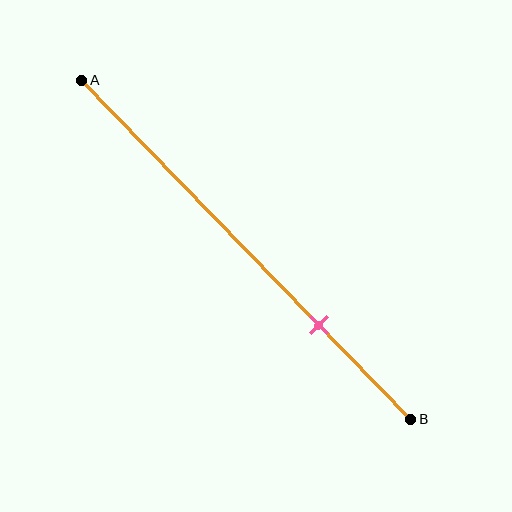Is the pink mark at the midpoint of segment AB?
No, the mark is at about 70% from A, not at the 50% midpoint.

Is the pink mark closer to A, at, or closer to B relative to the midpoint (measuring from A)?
The pink mark is closer to point B than the midpoint of segment AB.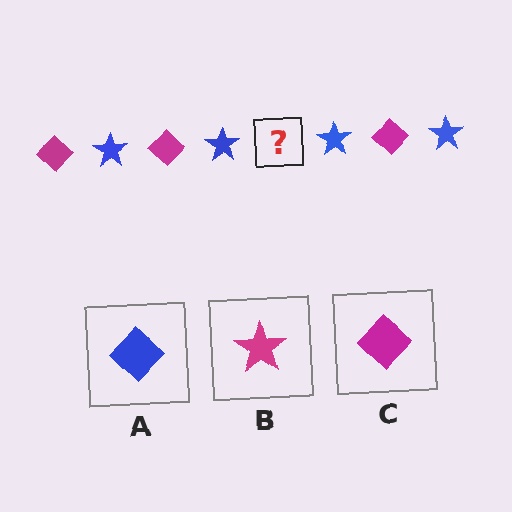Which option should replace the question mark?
Option C.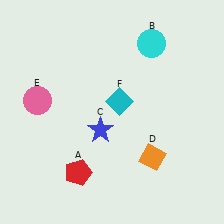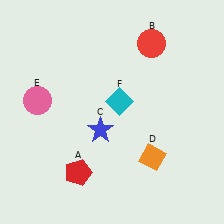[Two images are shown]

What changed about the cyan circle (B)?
In Image 1, B is cyan. In Image 2, it changed to red.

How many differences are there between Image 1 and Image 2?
There is 1 difference between the two images.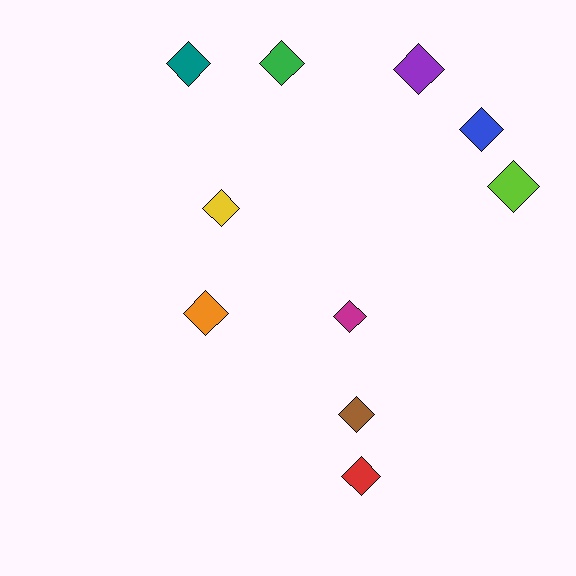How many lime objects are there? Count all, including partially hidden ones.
There is 1 lime object.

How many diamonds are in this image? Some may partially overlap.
There are 10 diamonds.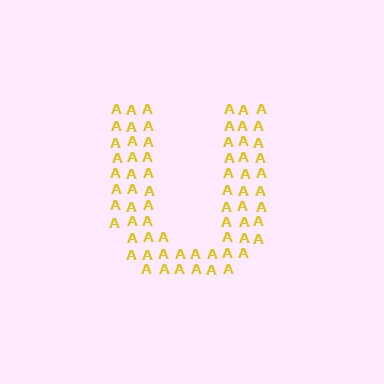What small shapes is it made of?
It is made of small letter A's.